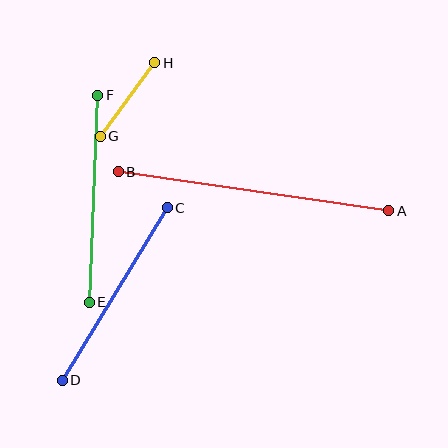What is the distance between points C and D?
The distance is approximately 202 pixels.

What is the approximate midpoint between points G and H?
The midpoint is at approximately (127, 100) pixels.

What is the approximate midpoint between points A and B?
The midpoint is at approximately (253, 191) pixels.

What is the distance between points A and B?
The distance is approximately 273 pixels.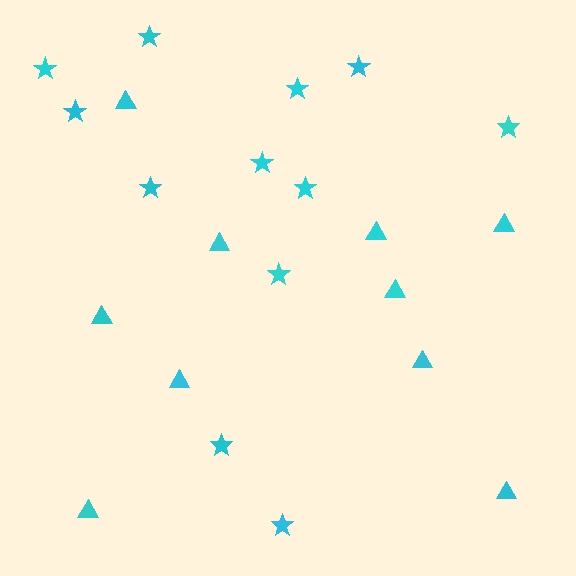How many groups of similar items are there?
There are 2 groups: one group of triangles (10) and one group of stars (12).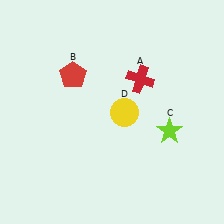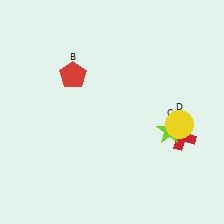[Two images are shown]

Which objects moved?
The objects that moved are: the red cross (A), the yellow circle (D).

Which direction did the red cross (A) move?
The red cross (A) moved down.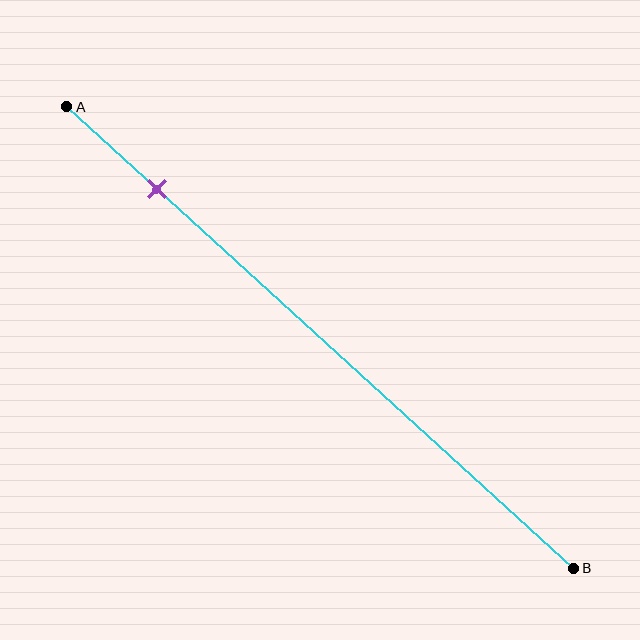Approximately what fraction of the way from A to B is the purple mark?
The purple mark is approximately 20% of the way from A to B.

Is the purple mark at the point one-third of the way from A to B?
No, the mark is at about 20% from A, not at the 33% one-third point.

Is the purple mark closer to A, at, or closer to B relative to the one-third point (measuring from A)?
The purple mark is closer to point A than the one-third point of segment AB.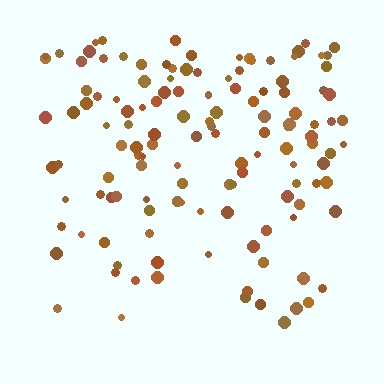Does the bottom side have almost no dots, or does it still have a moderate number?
Still a moderate number, just noticeably fewer than the top.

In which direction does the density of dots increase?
From bottom to top, with the top side densest.